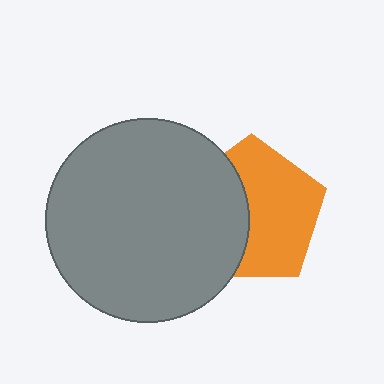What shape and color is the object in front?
The object in front is a gray circle.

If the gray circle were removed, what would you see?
You would see the complete orange pentagon.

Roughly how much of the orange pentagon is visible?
About half of it is visible (roughly 59%).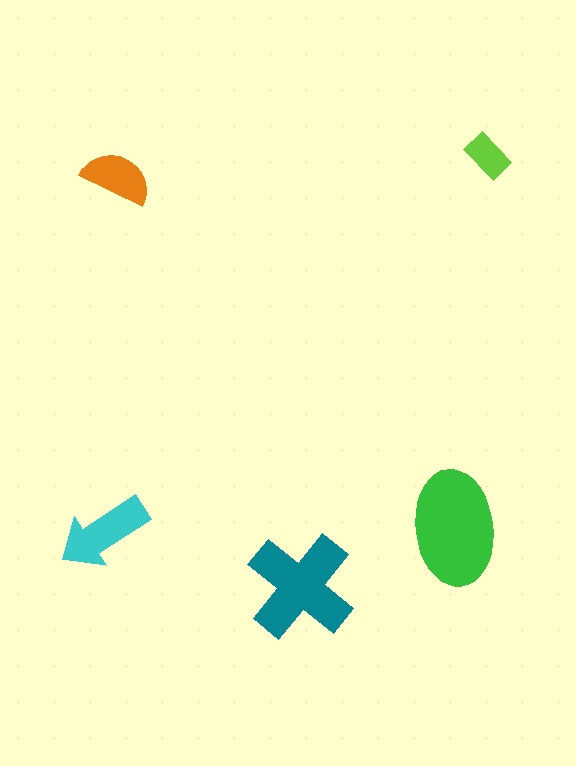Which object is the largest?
The green ellipse.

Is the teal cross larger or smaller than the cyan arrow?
Larger.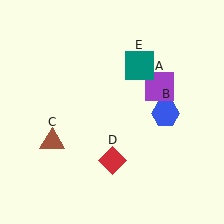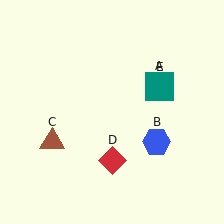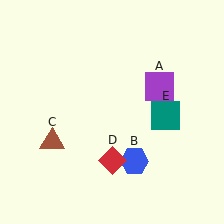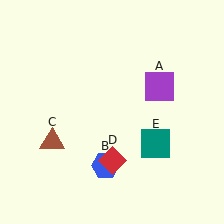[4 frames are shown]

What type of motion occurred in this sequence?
The blue hexagon (object B), teal square (object E) rotated clockwise around the center of the scene.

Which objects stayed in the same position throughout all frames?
Purple square (object A) and brown triangle (object C) and red diamond (object D) remained stationary.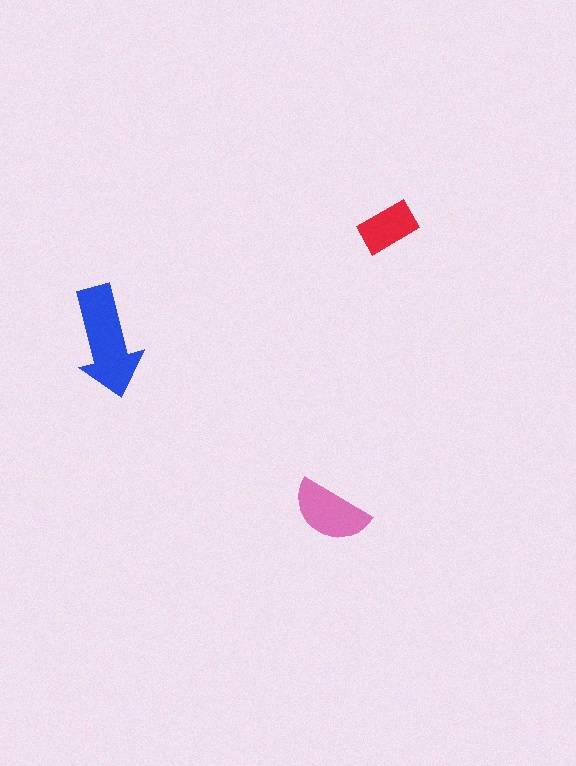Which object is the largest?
The blue arrow.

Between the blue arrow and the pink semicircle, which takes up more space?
The blue arrow.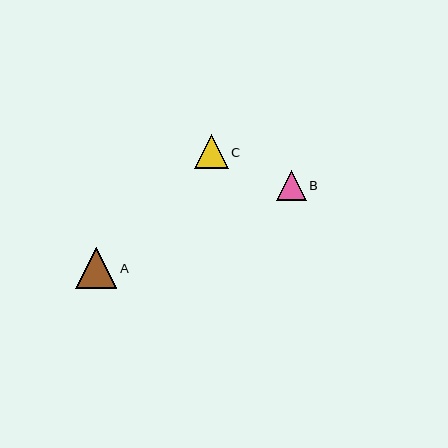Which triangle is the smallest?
Triangle B is the smallest with a size of approximately 30 pixels.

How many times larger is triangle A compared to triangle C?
Triangle A is approximately 1.2 times the size of triangle C.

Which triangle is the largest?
Triangle A is the largest with a size of approximately 41 pixels.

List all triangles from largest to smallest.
From largest to smallest: A, C, B.